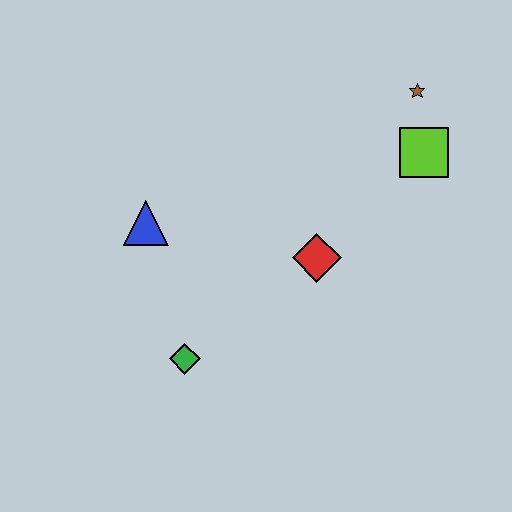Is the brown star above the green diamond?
Yes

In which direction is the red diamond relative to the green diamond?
The red diamond is to the right of the green diamond.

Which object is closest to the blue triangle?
The green diamond is closest to the blue triangle.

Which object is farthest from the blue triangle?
The brown star is farthest from the blue triangle.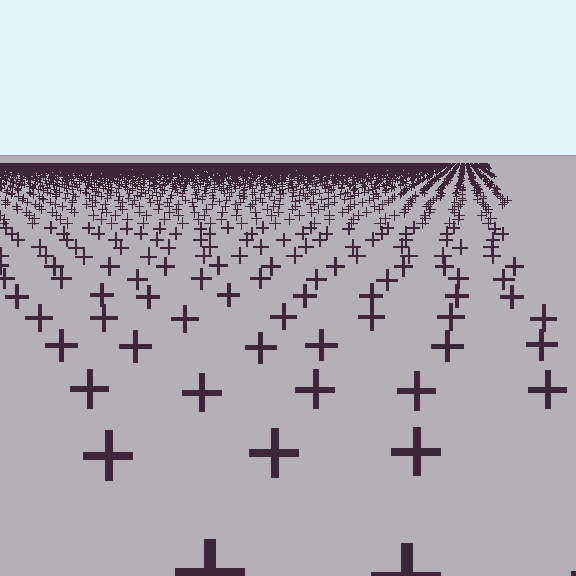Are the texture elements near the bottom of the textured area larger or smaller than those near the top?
Larger. Near the bottom, elements are closer to the viewer and appear at a bigger on-screen size.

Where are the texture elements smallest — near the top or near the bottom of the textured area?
Near the top.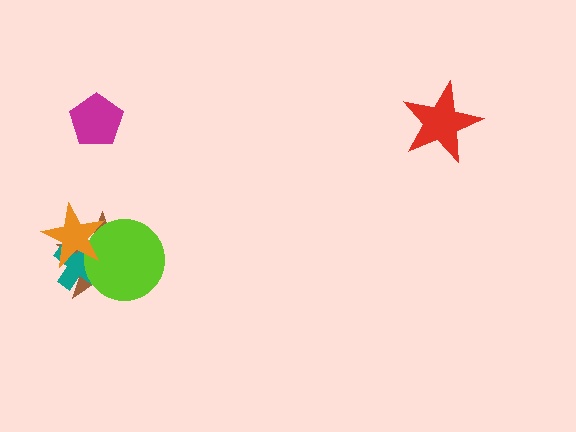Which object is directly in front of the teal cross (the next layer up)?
The lime circle is directly in front of the teal cross.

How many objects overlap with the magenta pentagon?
0 objects overlap with the magenta pentagon.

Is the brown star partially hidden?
Yes, it is partially covered by another shape.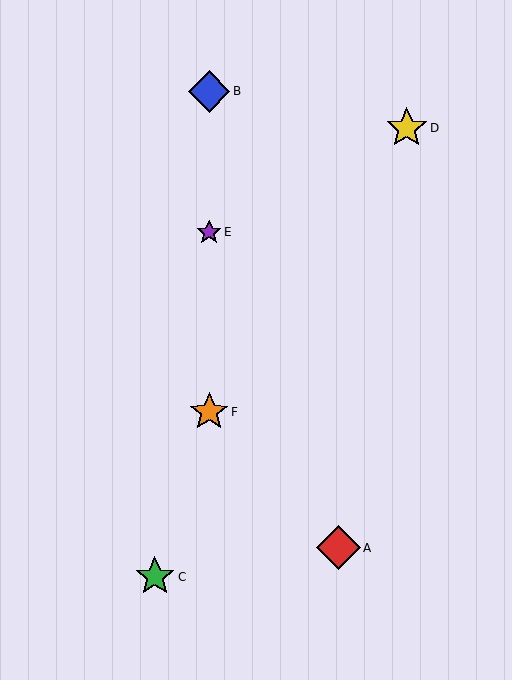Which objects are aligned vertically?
Objects B, E, F are aligned vertically.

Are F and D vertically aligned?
No, F is at x≈209 and D is at x≈407.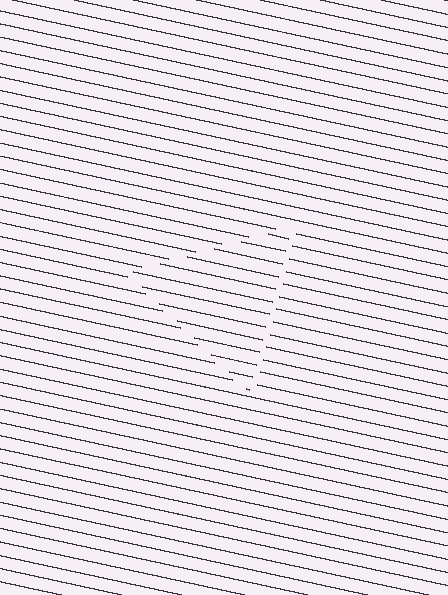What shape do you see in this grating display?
An illusory triangle. The interior of the shape contains the same grating, shifted by half a period — the contour is defined by the phase discontinuity where line-ends from the inner and outer gratings abut.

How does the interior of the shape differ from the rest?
The interior of the shape contains the same grating, shifted by half a period — the contour is defined by the phase discontinuity where line-ends from the inner and outer gratings abut.